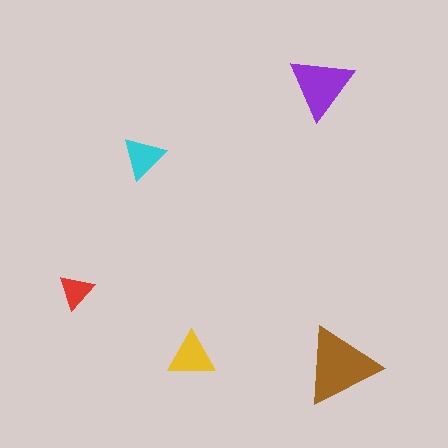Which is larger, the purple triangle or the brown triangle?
The brown one.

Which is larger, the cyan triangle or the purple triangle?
The purple one.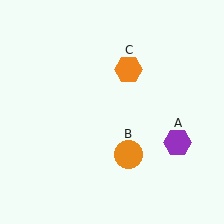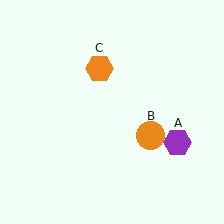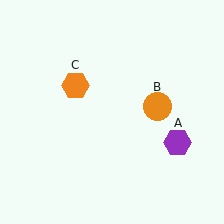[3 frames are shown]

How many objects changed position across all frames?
2 objects changed position: orange circle (object B), orange hexagon (object C).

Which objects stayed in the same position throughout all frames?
Purple hexagon (object A) remained stationary.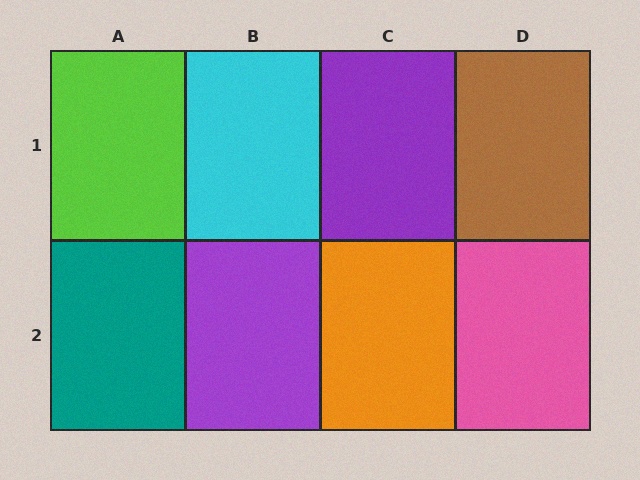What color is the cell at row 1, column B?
Cyan.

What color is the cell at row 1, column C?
Purple.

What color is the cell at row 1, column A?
Lime.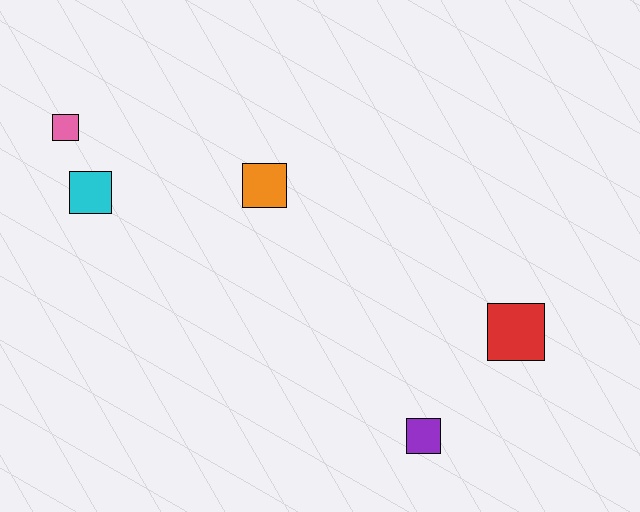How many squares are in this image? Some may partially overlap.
There are 5 squares.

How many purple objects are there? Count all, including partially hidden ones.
There is 1 purple object.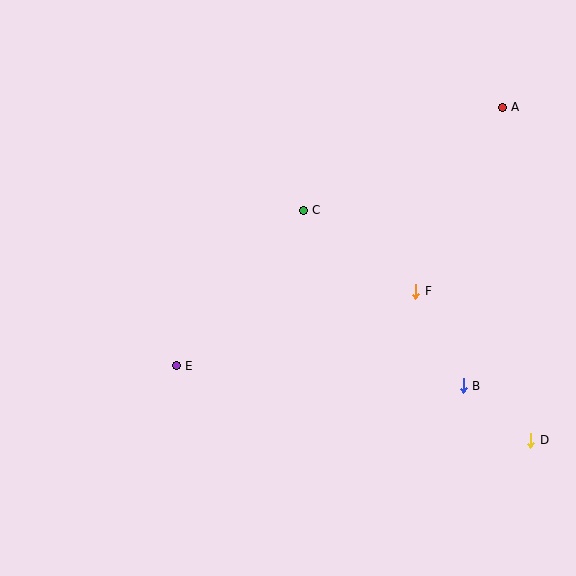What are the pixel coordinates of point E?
Point E is at (176, 366).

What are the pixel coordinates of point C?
Point C is at (303, 210).